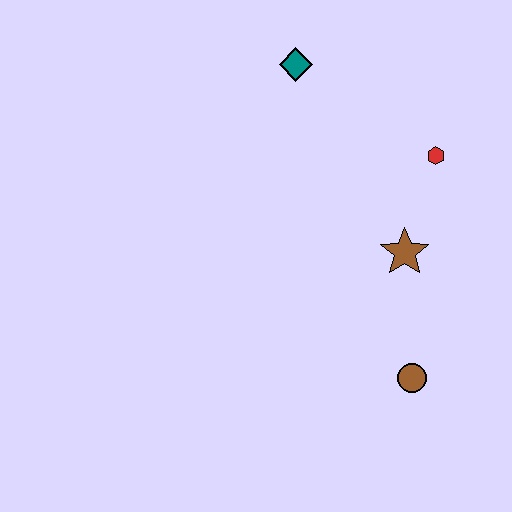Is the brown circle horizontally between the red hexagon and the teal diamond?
Yes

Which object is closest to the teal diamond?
The red hexagon is closest to the teal diamond.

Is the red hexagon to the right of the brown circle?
Yes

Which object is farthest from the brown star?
The teal diamond is farthest from the brown star.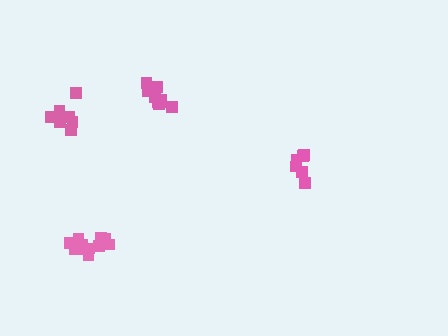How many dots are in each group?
Group 1: 11 dots, Group 2: 6 dots, Group 3: 11 dots, Group 4: 8 dots (36 total).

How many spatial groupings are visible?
There are 4 spatial groupings.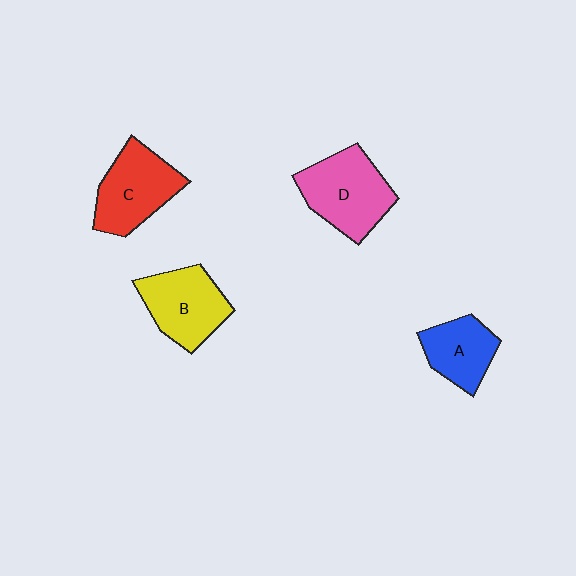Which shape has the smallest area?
Shape A (blue).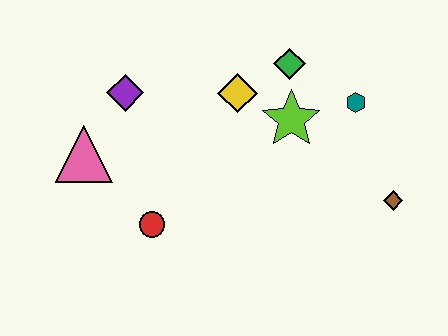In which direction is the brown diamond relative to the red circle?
The brown diamond is to the right of the red circle.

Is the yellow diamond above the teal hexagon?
Yes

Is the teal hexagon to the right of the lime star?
Yes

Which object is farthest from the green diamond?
The pink triangle is farthest from the green diamond.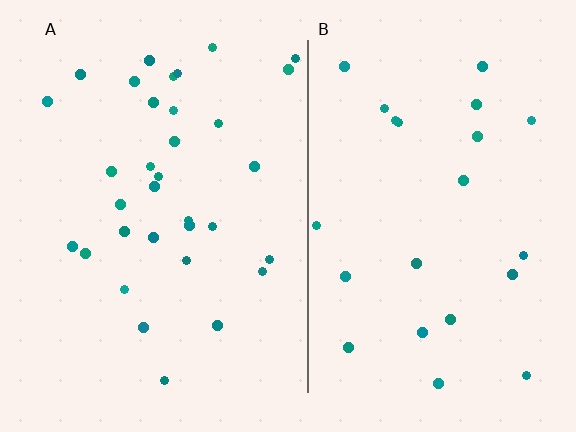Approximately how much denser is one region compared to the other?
Approximately 1.5× — region A over region B.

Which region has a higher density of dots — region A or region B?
A (the left).